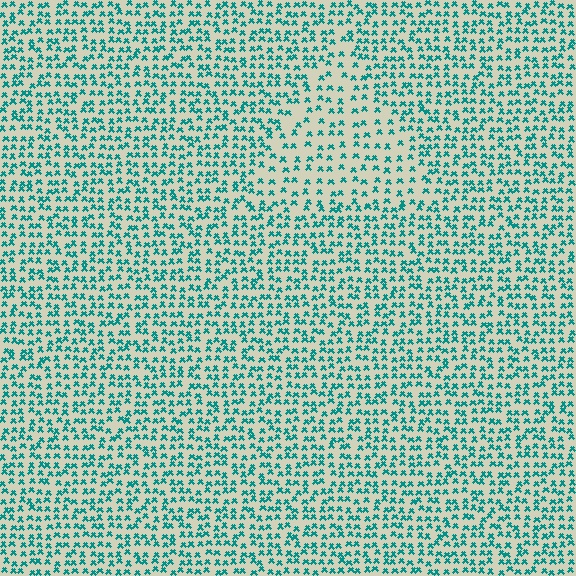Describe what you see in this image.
The image contains small teal elements arranged at two different densities. A triangle-shaped region is visible where the elements are less densely packed than the surrounding area.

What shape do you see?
I see a triangle.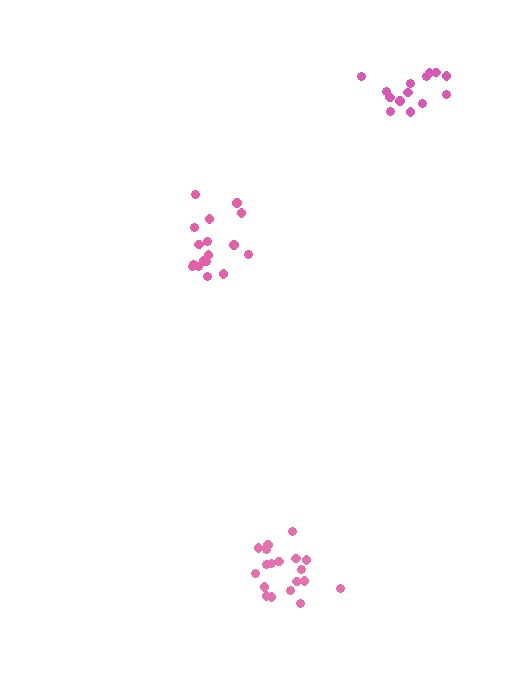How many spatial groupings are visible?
There are 3 spatial groupings.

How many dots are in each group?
Group 1: 18 dots, Group 2: 19 dots, Group 3: 14 dots (51 total).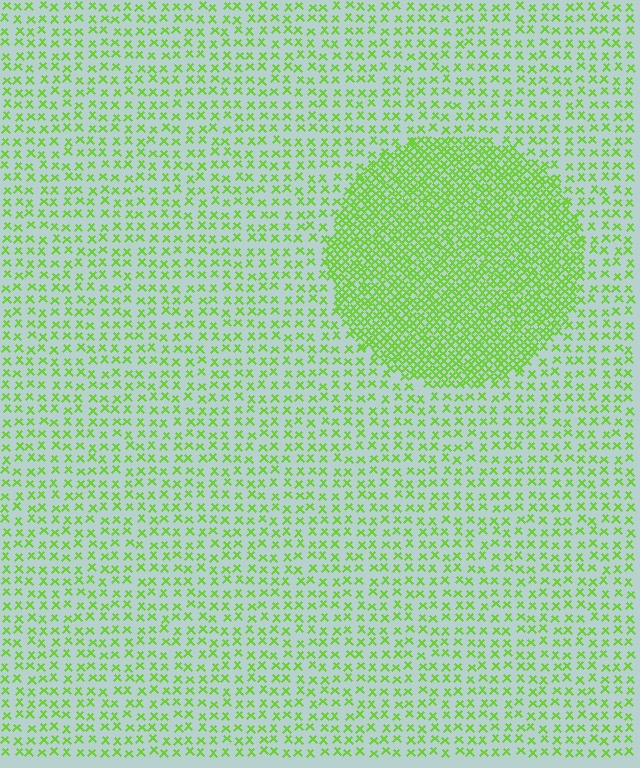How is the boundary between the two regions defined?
The boundary is defined by a change in element density (approximately 2.6x ratio). All elements are the same color, size, and shape.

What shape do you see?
I see a circle.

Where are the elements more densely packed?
The elements are more densely packed inside the circle boundary.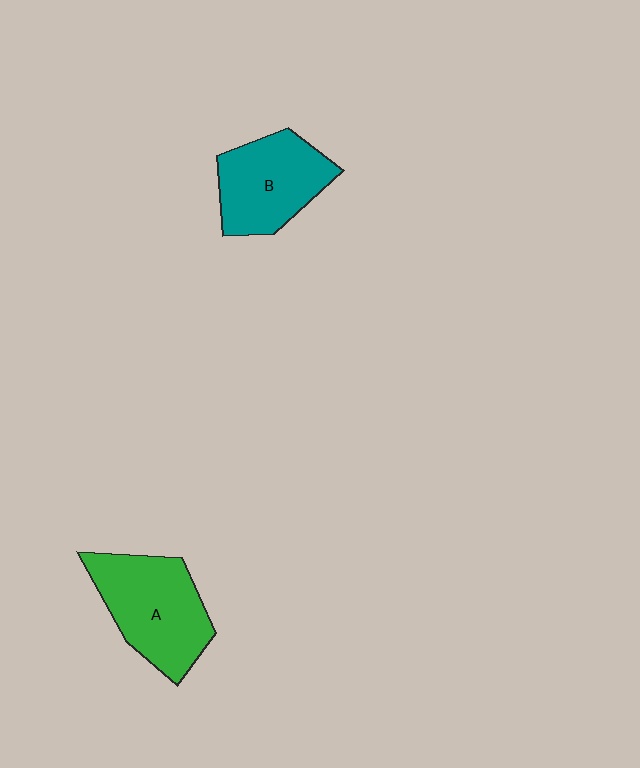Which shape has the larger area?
Shape A (green).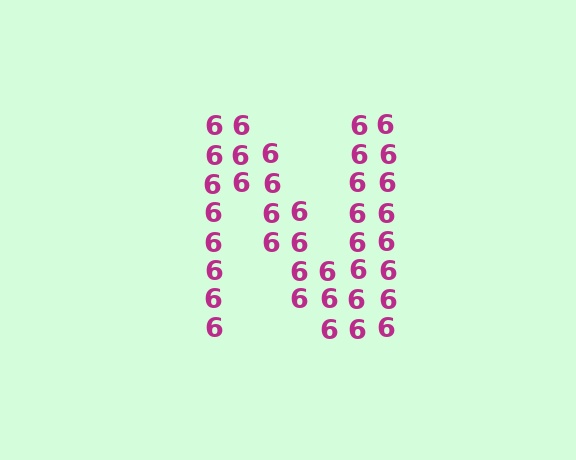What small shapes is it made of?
It is made of small digit 6's.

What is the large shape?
The large shape is the letter N.